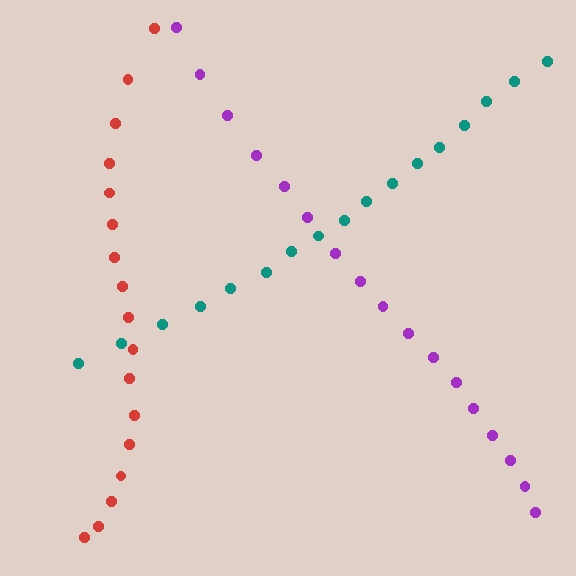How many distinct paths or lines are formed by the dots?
There are 3 distinct paths.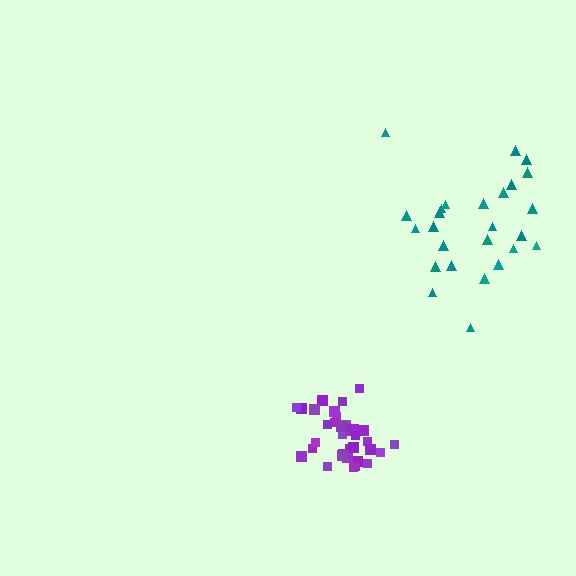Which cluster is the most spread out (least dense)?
Teal.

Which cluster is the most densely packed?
Purple.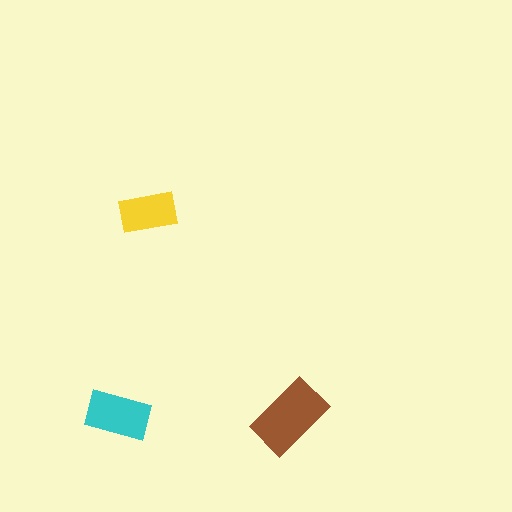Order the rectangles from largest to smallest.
the brown one, the cyan one, the yellow one.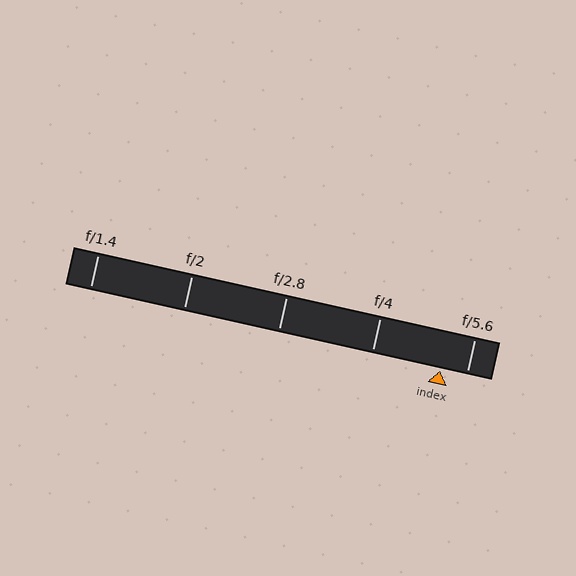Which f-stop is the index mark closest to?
The index mark is closest to f/5.6.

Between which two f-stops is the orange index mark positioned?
The index mark is between f/4 and f/5.6.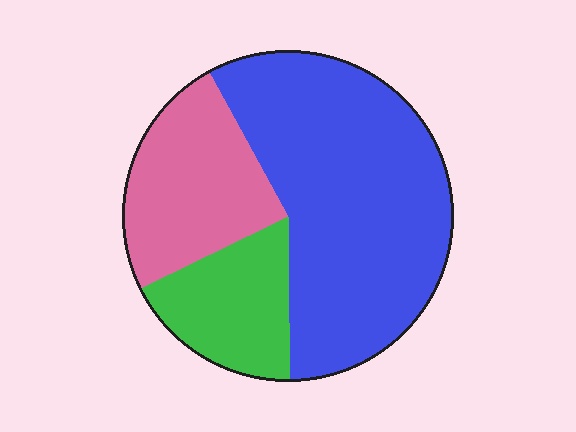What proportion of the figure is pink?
Pink takes up about one quarter (1/4) of the figure.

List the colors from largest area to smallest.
From largest to smallest: blue, pink, green.